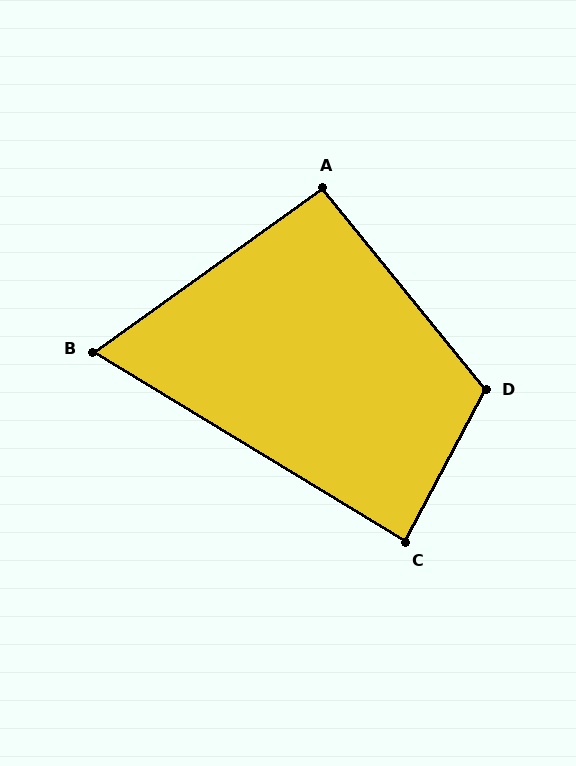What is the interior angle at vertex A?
Approximately 93 degrees (approximately right).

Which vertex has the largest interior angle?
D, at approximately 113 degrees.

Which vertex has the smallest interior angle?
B, at approximately 67 degrees.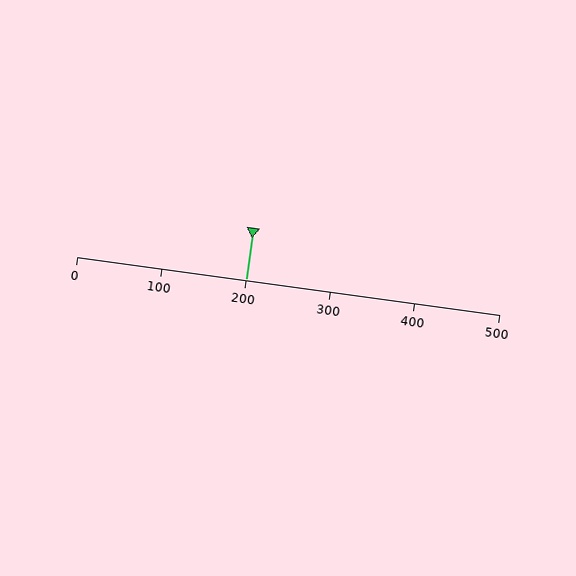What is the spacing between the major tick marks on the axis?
The major ticks are spaced 100 apart.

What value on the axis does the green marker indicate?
The marker indicates approximately 200.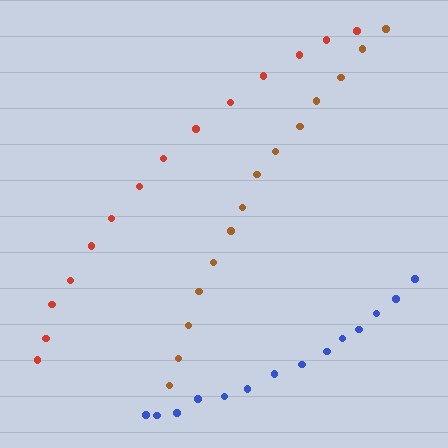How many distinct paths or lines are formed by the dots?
There are 3 distinct paths.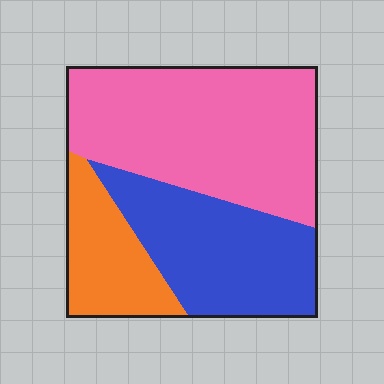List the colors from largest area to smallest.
From largest to smallest: pink, blue, orange.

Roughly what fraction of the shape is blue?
Blue covers about 30% of the shape.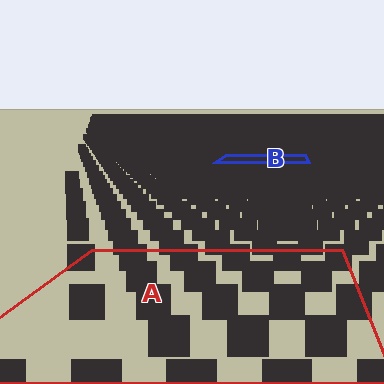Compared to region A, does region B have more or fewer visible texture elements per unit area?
Region B has more texture elements per unit area — they are packed more densely because it is farther away.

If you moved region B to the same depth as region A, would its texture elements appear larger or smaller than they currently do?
They would appear larger. At a closer depth, the same texture elements are projected at a bigger on-screen size.